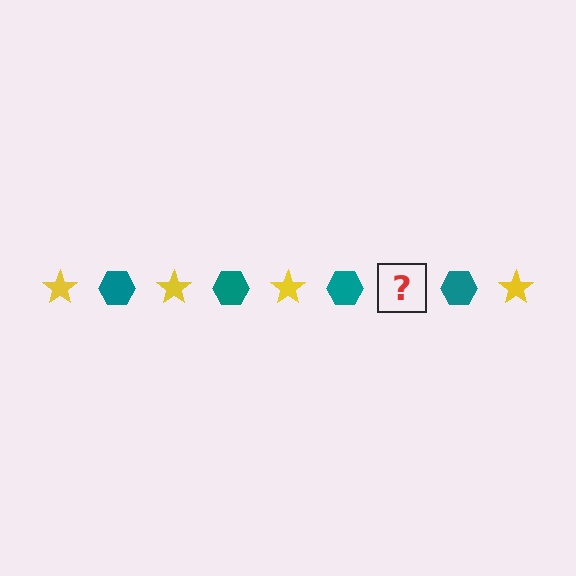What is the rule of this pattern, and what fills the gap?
The rule is that the pattern alternates between yellow star and teal hexagon. The gap should be filled with a yellow star.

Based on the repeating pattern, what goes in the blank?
The blank should be a yellow star.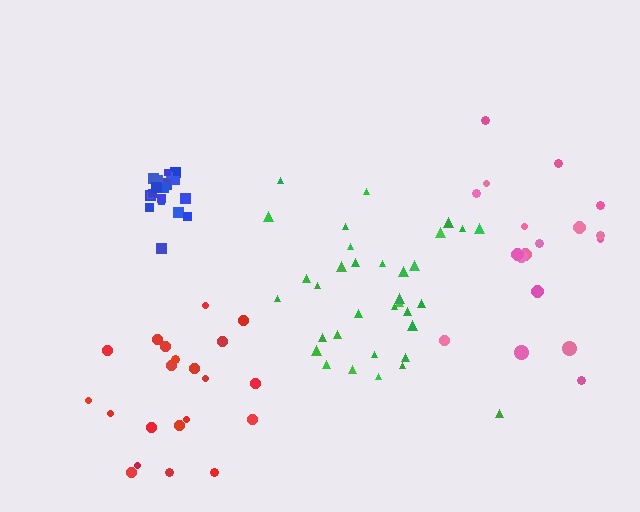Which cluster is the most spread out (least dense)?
Pink.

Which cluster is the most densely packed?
Blue.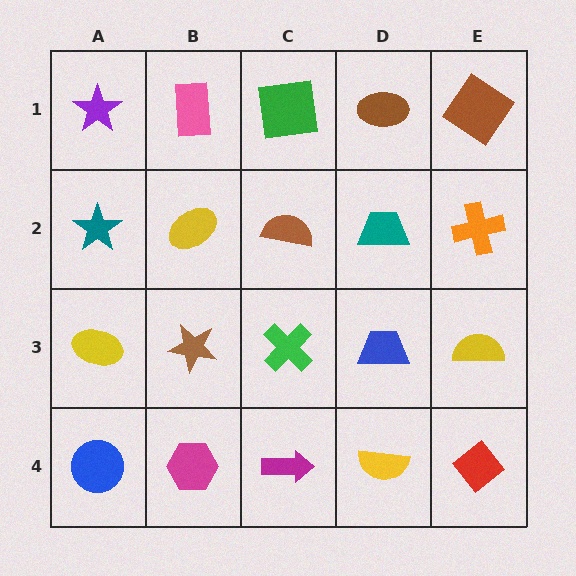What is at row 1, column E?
A brown diamond.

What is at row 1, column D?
A brown ellipse.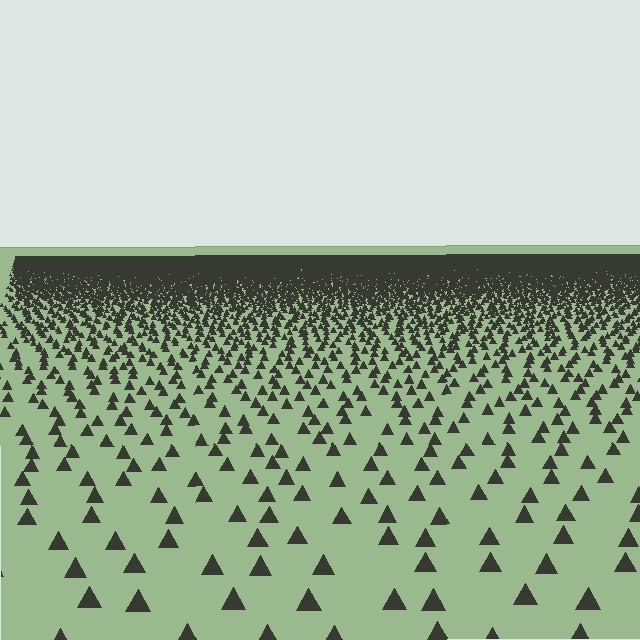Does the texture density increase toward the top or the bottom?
Density increases toward the top.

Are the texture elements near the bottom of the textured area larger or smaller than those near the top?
Larger. Near the bottom, elements are closer to the viewer and appear at a bigger on-screen size.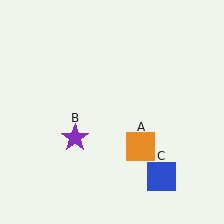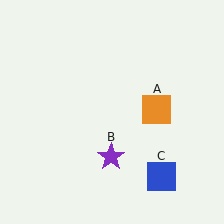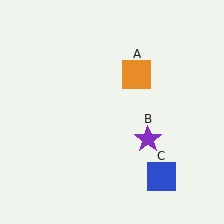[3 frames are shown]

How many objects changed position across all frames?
2 objects changed position: orange square (object A), purple star (object B).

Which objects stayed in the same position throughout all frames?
Blue square (object C) remained stationary.